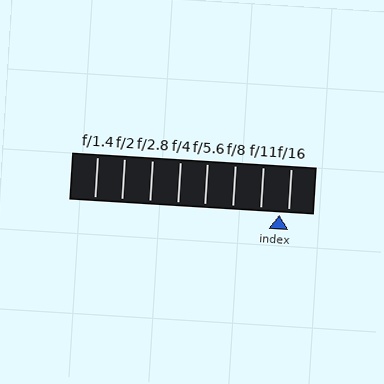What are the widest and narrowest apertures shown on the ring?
The widest aperture shown is f/1.4 and the narrowest is f/16.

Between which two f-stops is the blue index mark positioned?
The index mark is between f/11 and f/16.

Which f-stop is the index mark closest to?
The index mark is closest to f/16.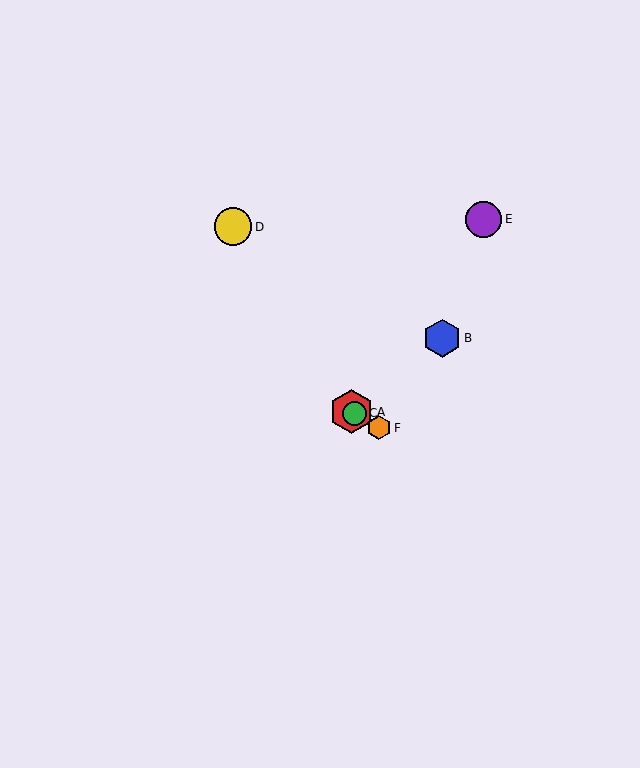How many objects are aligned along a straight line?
3 objects (A, C, F) are aligned along a straight line.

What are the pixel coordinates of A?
Object A is at (352, 412).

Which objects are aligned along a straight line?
Objects A, C, F are aligned along a straight line.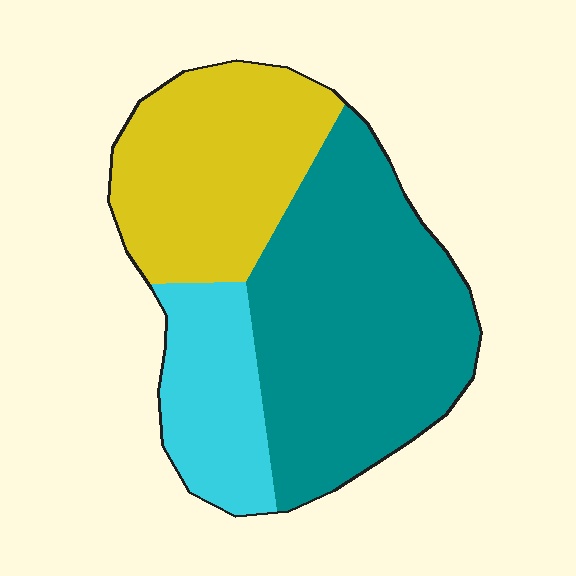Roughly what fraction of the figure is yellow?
Yellow takes up about one third (1/3) of the figure.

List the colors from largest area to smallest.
From largest to smallest: teal, yellow, cyan.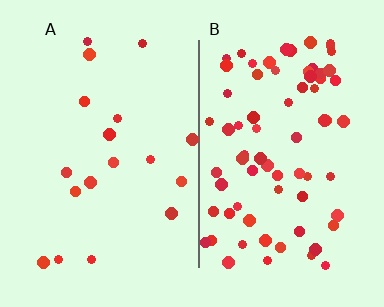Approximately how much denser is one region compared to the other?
Approximately 4.0× — region B over region A.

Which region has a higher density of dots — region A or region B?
B (the right).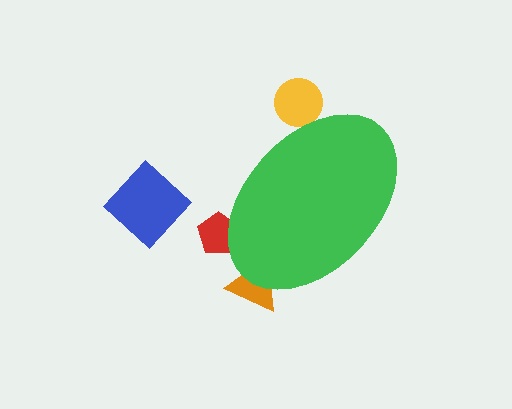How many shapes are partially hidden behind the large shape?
3 shapes are partially hidden.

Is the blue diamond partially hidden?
No, the blue diamond is fully visible.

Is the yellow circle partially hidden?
Yes, the yellow circle is partially hidden behind the green ellipse.